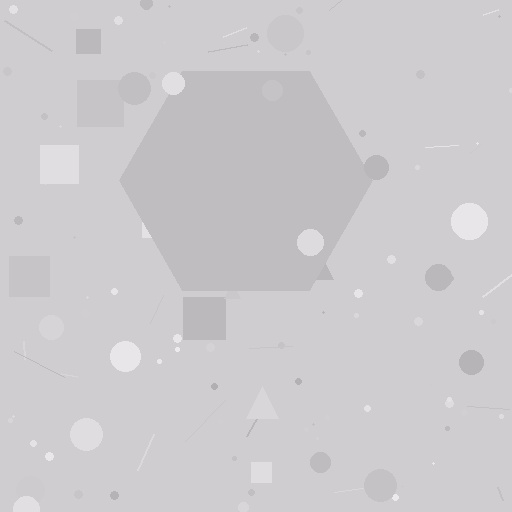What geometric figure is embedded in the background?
A hexagon is embedded in the background.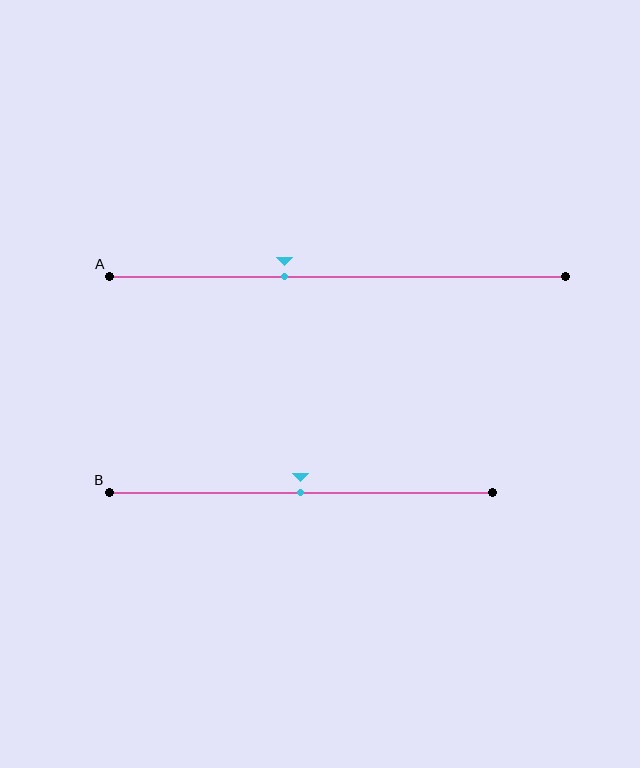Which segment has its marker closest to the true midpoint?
Segment B has its marker closest to the true midpoint.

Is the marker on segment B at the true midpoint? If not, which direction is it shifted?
Yes, the marker on segment B is at the true midpoint.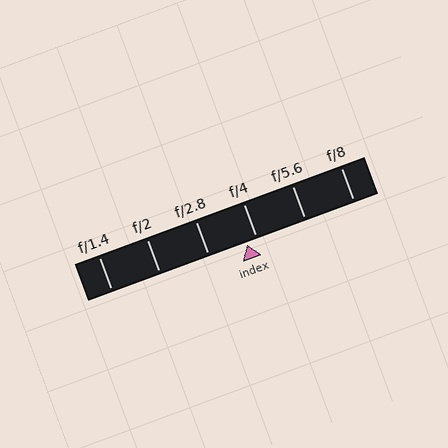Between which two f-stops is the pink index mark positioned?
The index mark is between f/2.8 and f/4.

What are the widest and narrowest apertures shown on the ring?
The widest aperture shown is f/1.4 and the narrowest is f/8.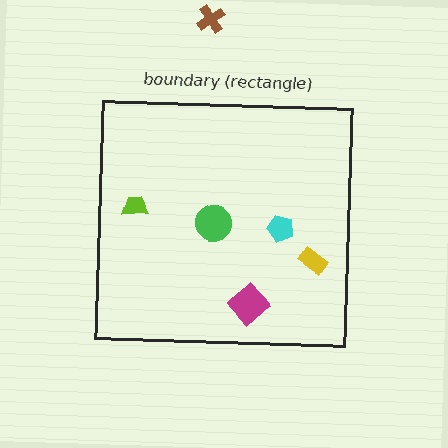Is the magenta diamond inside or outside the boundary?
Inside.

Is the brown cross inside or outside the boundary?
Outside.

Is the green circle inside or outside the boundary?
Inside.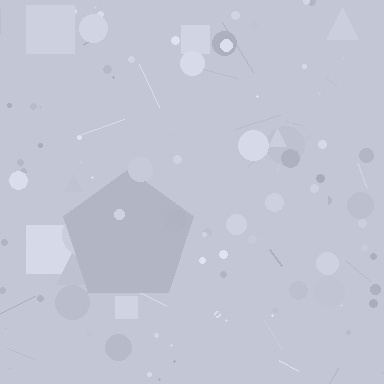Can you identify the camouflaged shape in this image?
The camouflaged shape is a pentagon.